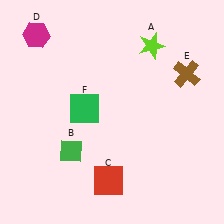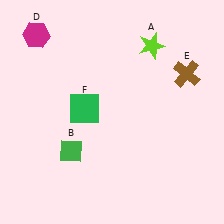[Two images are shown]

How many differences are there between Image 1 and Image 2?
There is 1 difference between the two images.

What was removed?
The red square (C) was removed in Image 2.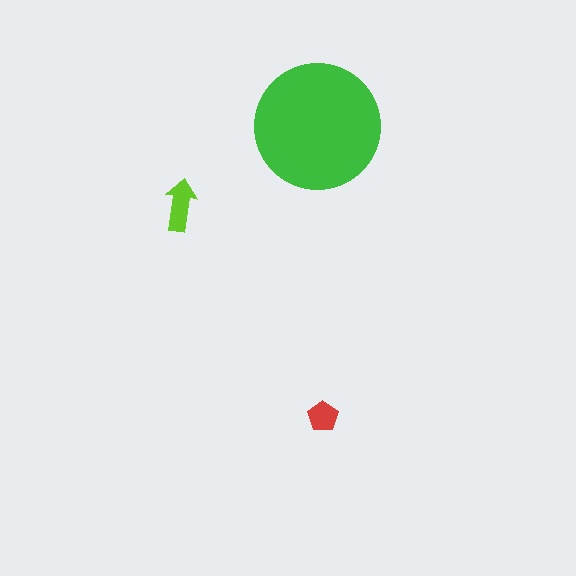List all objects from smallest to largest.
The red pentagon, the lime arrow, the green circle.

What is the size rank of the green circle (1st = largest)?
1st.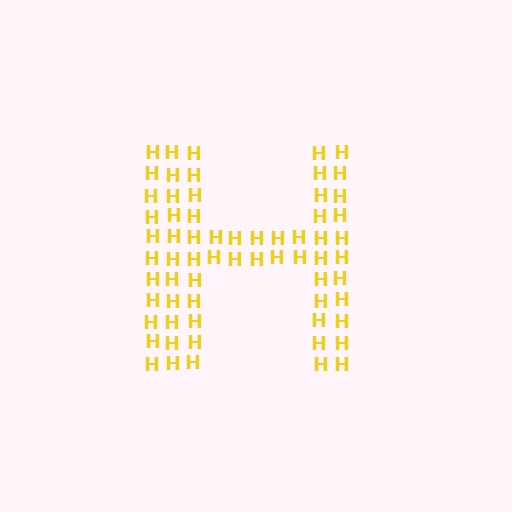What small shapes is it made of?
It is made of small letter H's.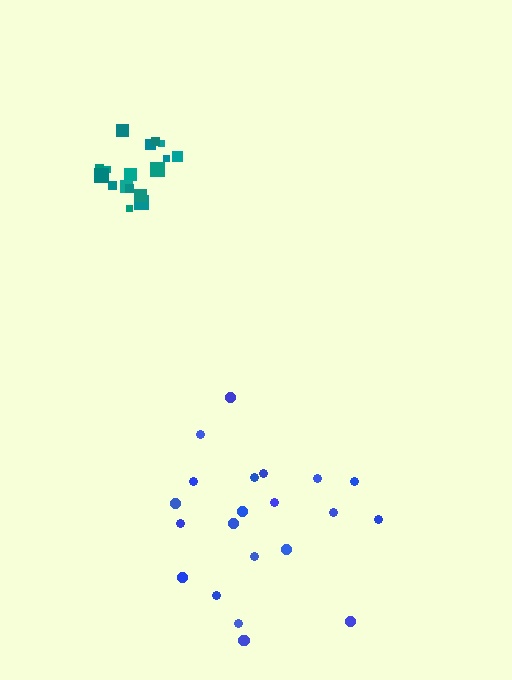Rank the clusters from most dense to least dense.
teal, blue.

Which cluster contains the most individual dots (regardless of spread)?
Blue (22).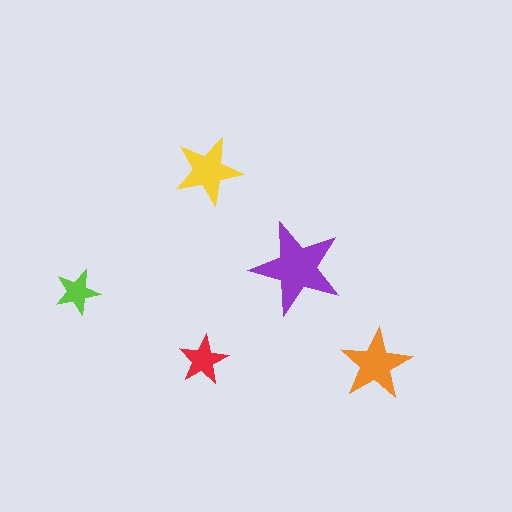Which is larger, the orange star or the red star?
The orange one.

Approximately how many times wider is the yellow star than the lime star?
About 1.5 times wider.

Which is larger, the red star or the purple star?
The purple one.